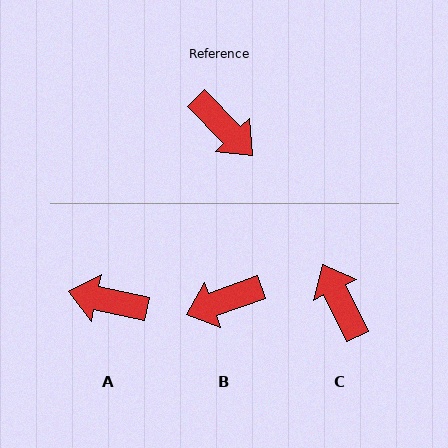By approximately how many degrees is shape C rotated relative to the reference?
Approximately 161 degrees counter-clockwise.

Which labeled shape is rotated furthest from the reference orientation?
C, about 161 degrees away.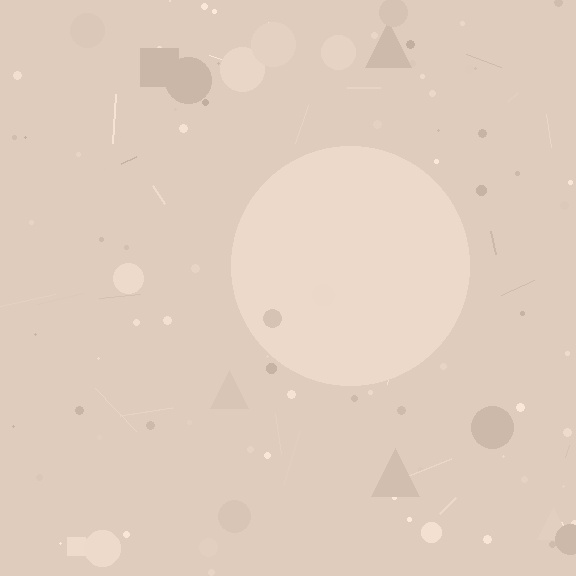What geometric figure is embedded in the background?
A circle is embedded in the background.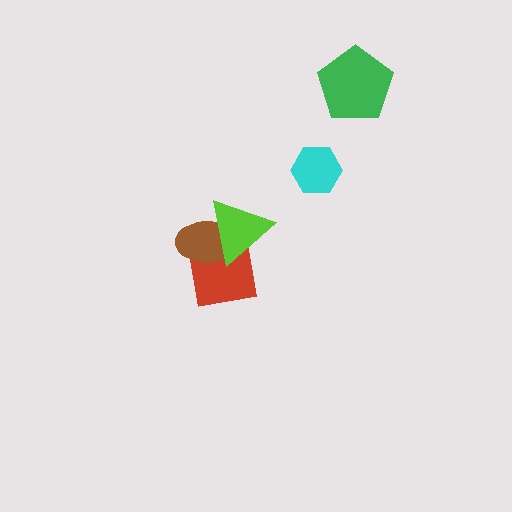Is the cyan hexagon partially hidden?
No, no other shape covers it.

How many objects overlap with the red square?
2 objects overlap with the red square.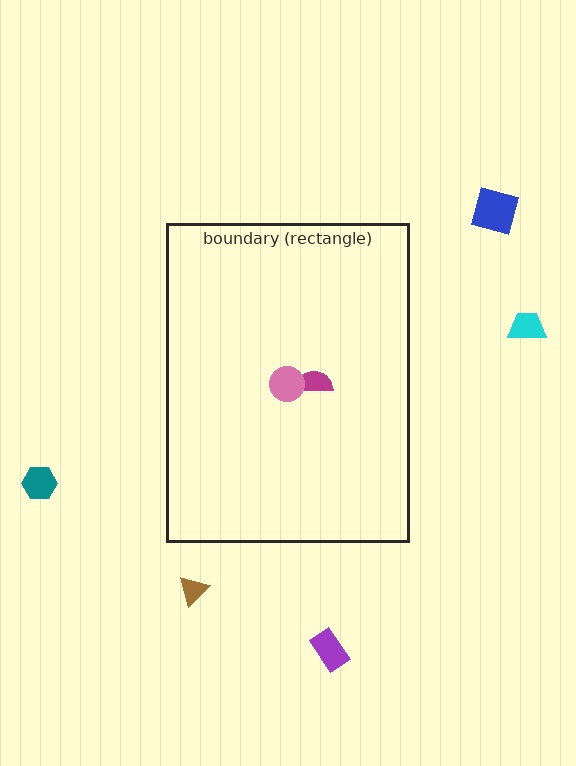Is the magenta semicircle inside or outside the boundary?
Inside.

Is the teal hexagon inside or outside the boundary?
Outside.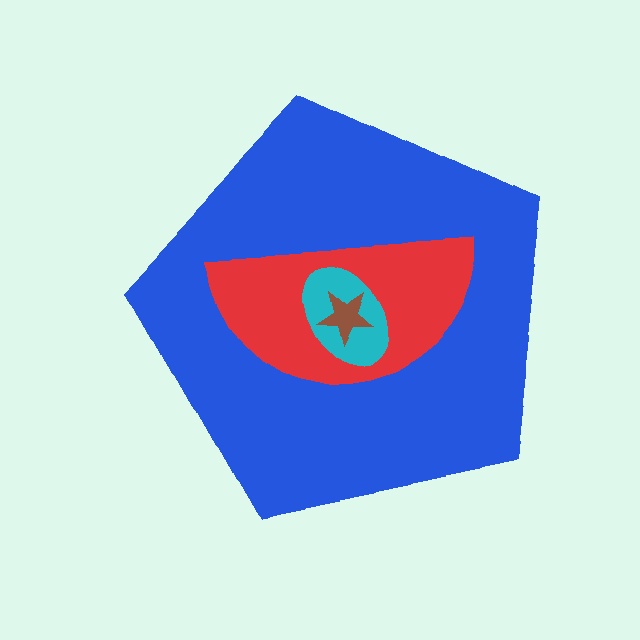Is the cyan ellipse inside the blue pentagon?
Yes.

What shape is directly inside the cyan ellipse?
The brown star.